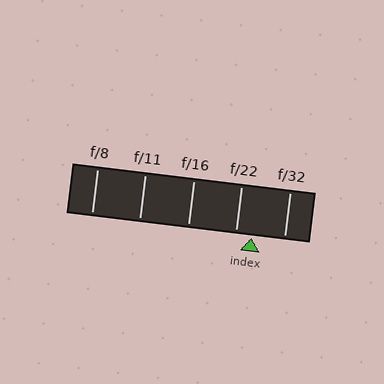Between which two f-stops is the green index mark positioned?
The index mark is between f/22 and f/32.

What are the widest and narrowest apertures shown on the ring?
The widest aperture shown is f/8 and the narrowest is f/32.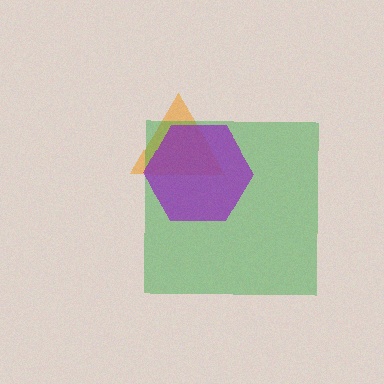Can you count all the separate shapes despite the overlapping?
Yes, there are 3 separate shapes.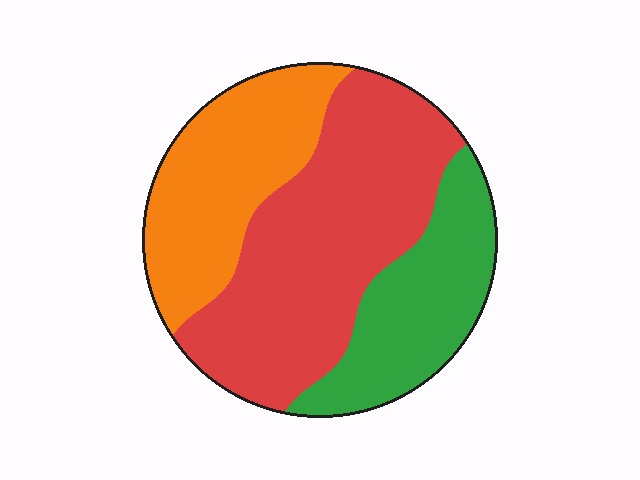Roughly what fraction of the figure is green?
Green takes up less than a quarter of the figure.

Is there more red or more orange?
Red.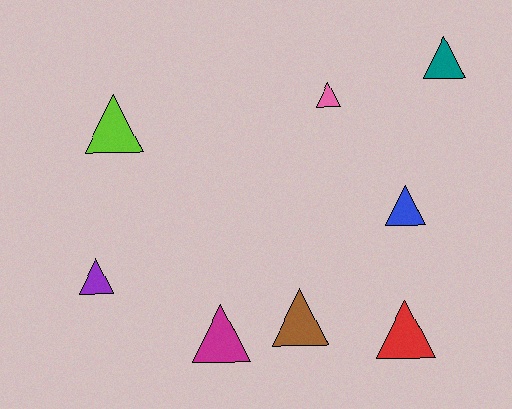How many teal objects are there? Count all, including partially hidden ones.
There is 1 teal object.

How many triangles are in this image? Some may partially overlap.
There are 8 triangles.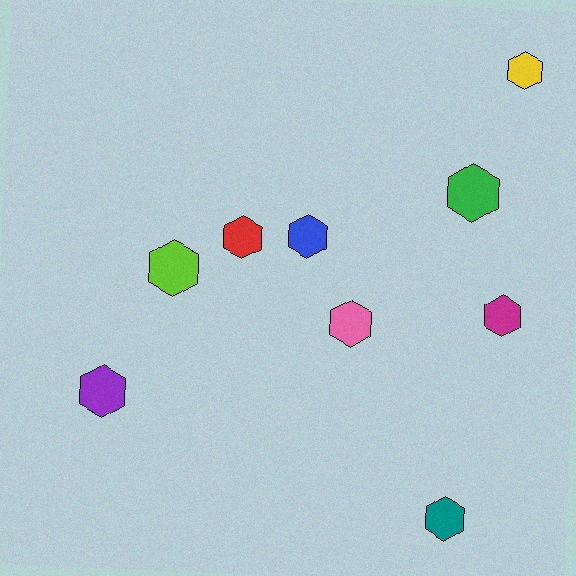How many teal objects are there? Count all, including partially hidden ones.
There is 1 teal object.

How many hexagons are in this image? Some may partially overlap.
There are 9 hexagons.